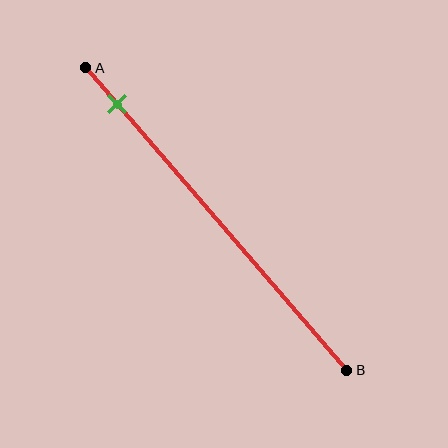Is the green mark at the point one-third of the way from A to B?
No, the mark is at about 10% from A, not at the 33% one-third point.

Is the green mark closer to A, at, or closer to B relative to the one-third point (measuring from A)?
The green mark is closer to point A than the one-third point of segment AB.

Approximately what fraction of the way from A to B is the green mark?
The green mark is approximately 10% of the way from A to B.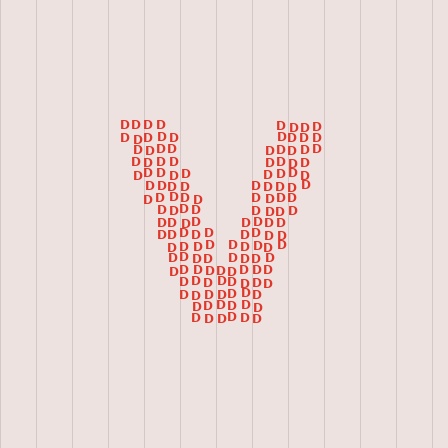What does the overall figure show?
The overall figure shows the letter V.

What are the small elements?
The small elements are letter D's.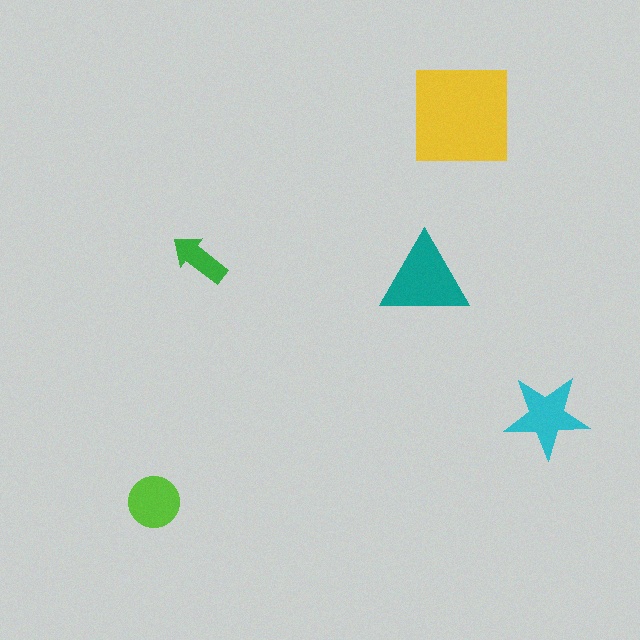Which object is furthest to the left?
The lime circle is leftmost.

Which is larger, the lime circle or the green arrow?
The lime circle.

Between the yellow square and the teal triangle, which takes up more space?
The yellow square.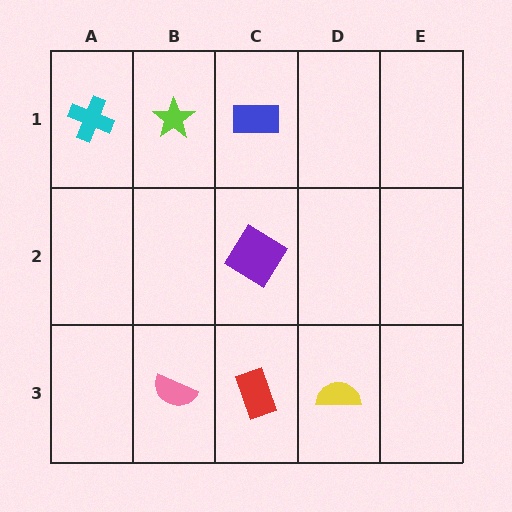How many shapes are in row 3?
3 shapes.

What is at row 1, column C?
A blue rectangle.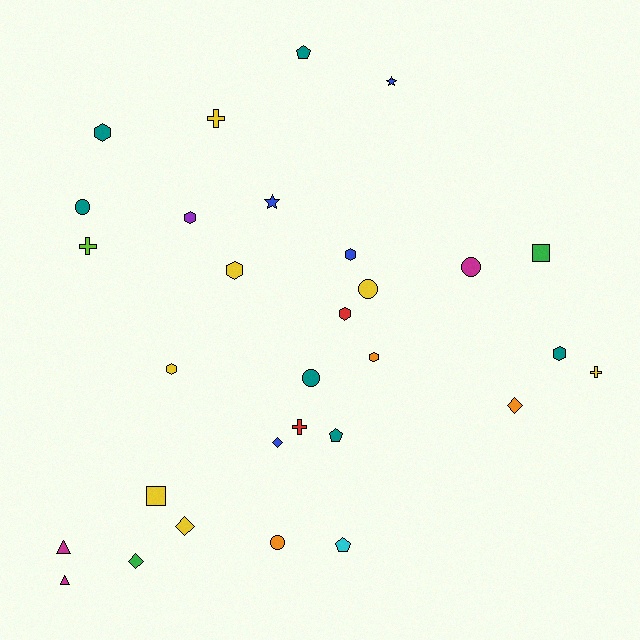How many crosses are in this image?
There are 4 crosses.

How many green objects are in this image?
There are 2 green objects.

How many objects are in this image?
There are 30 objects.